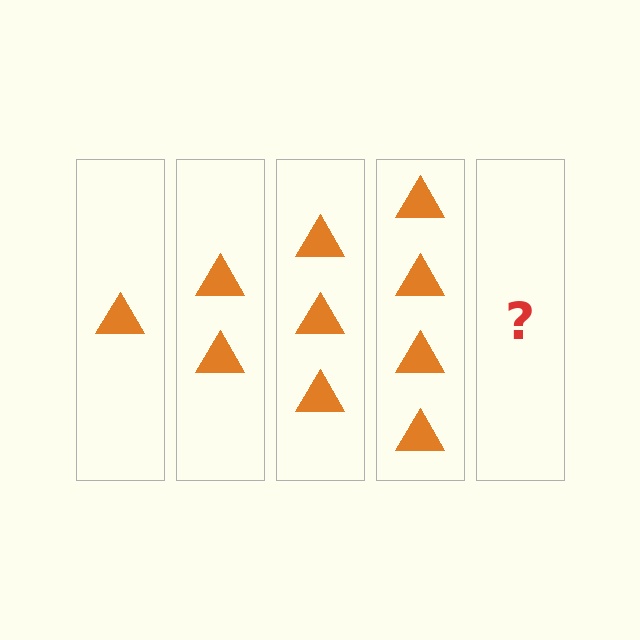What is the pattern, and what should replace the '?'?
The pattern is that each step adds one more triangle. The '?' should be 5 triangles.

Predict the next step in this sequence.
The next step is 5 triangles.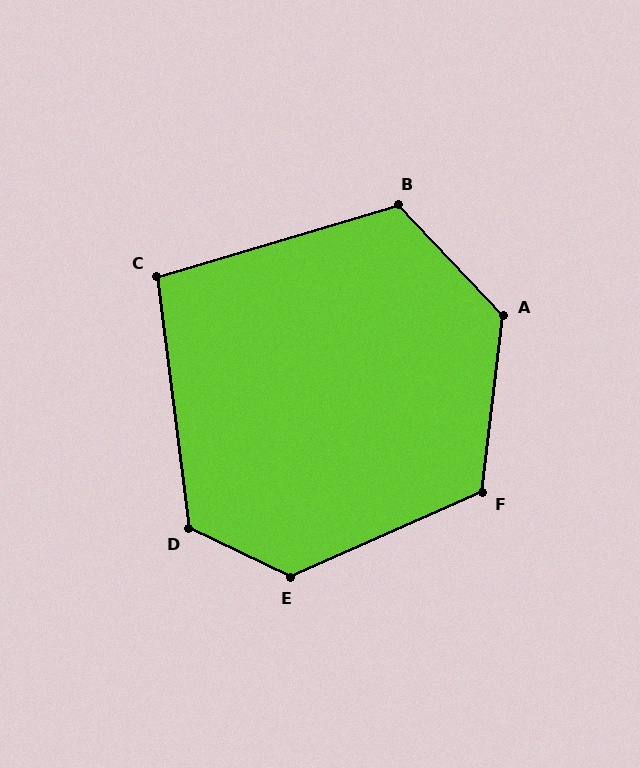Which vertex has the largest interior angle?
E, at approximately 131 degrees.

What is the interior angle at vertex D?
Approximately 123 degrees (obtuse).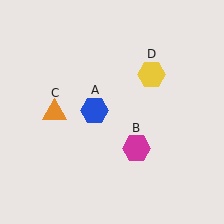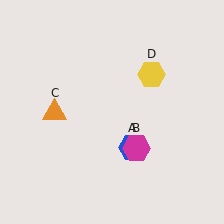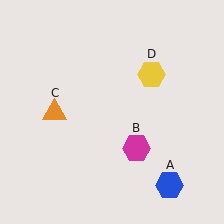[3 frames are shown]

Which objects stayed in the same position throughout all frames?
Magenta hexagon (object B) and orange triangle (object C) and yellow hexagon (object D) remained stationary.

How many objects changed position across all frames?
1 object changed position: blue hexagon (object A).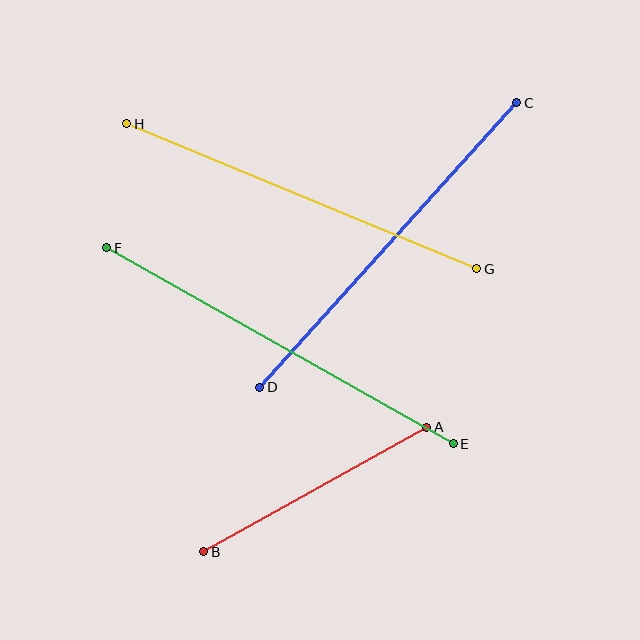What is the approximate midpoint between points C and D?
The midpoint is at approximately (388, 245) pixels.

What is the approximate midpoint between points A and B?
The midpoint is at approximately (315, 489) pixels.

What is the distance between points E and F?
The distance is approximately 398 pixels.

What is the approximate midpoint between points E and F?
The midpoint is at approximately (280, 346) pixels.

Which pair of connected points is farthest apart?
Points E and F are farthest apart.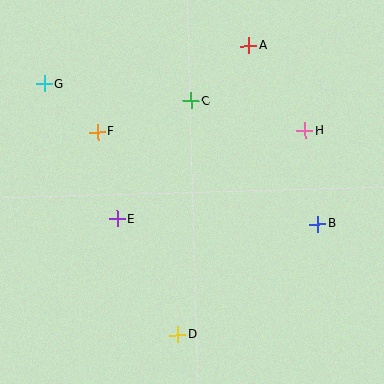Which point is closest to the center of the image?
Point E at (117, 219) is closest to the center.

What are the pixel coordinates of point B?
Point B is at (318, 224).